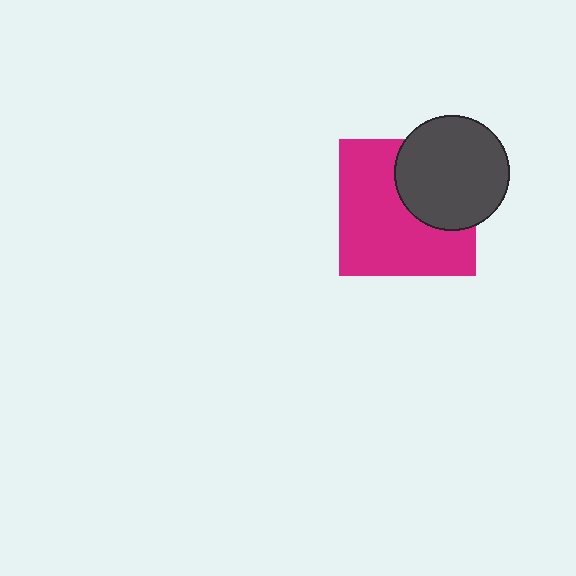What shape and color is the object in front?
The object in front is a dark gray circle.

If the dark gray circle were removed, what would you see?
You would see the complete magenta square.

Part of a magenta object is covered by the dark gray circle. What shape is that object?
It is a square.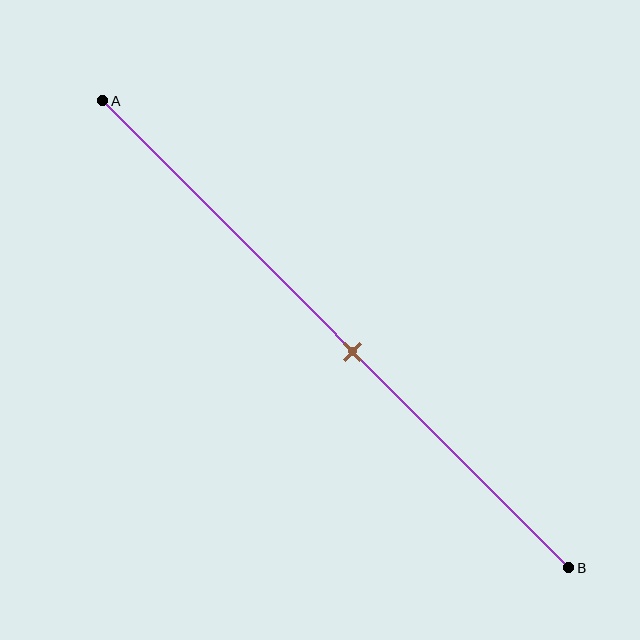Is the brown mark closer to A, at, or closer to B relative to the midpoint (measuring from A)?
The brown mark is closer to point B than the midpoint of segment AB.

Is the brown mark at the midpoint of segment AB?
No, the mark is at about 55% from A, not at the 50% midpoint.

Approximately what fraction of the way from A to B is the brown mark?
The brown mark is approximately 55% of the way from A to B.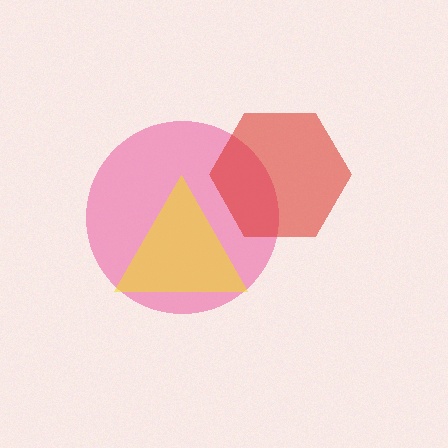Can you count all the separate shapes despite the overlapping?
Yes, there are 3 separate shapes.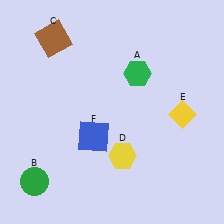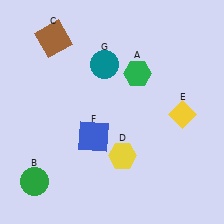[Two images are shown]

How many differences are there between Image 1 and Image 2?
There is 1 difference between the two images.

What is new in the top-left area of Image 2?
A teal circle (G) was added in the top-left area of Image 2.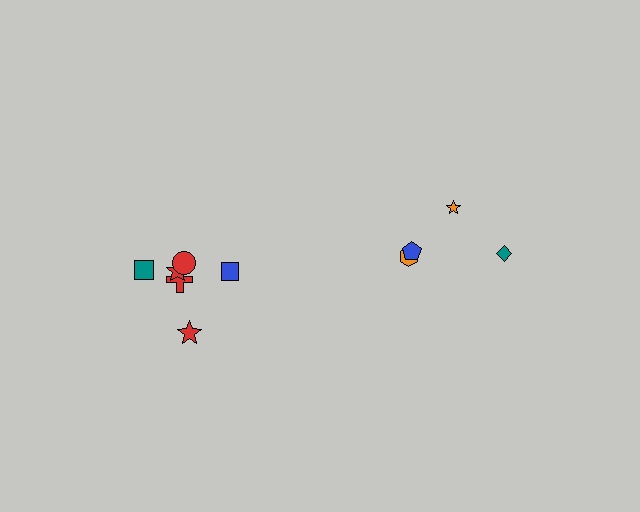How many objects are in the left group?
There are 6 objects.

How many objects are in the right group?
There are 4 objects.